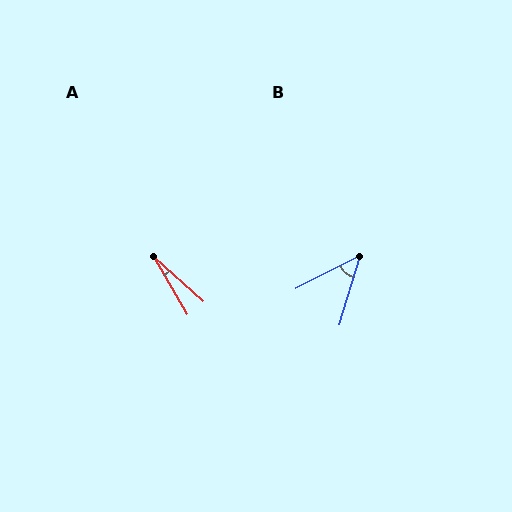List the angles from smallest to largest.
A (18°), B (46°).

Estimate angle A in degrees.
Approximately 18 degrees.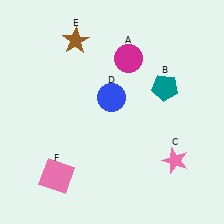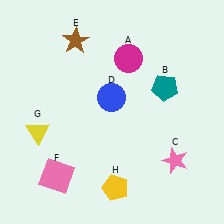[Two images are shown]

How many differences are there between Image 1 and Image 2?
There are 2 differences between the two images.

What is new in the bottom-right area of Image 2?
A yellow pentagon (H) was added in the bottom-right area of Image 2.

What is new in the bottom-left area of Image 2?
A yellow triangle (G) was added in the bottom-left area of Image 2.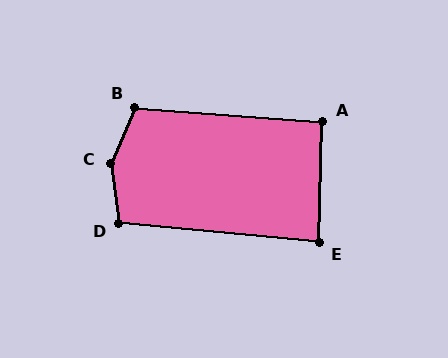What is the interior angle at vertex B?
Approximately 109 degrees (obtuse).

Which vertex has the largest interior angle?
C, at approximately 149 degrees.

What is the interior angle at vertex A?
Approximately 92 degrees (approximately right).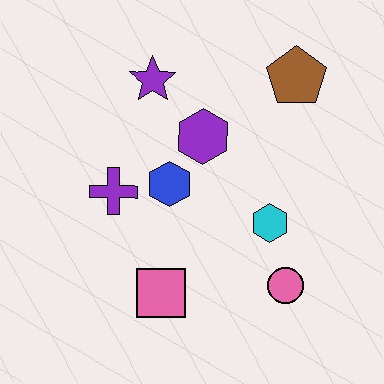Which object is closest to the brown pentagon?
The purple hexagon is closest to the brown pentagon.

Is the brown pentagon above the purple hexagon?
Yes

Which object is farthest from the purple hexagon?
The pink circle is farthest from the purple hexagon.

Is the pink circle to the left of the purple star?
No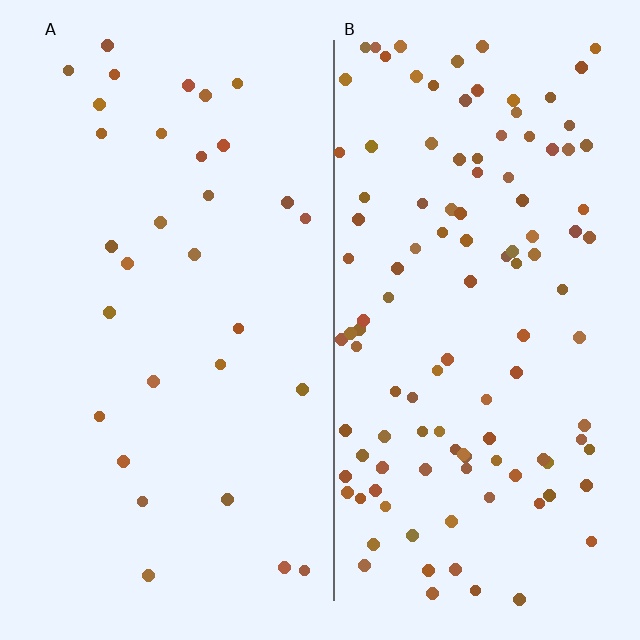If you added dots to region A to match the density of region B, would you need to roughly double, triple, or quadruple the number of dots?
Approximately quadruple.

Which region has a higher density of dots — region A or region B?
B (the right).